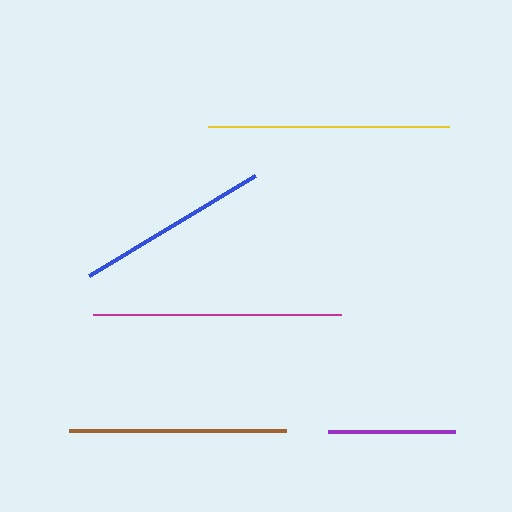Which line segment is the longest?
The magenta line is the longest at approximately 248 pixels.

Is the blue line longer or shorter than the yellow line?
The yellow line is longer than the blue line.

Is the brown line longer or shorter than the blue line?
The brown line is longer than the blue line.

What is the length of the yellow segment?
The yellow segment is approximately 241 pixels long.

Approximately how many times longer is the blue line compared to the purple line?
The blue line is approximately 1.5 times the length of the purple line.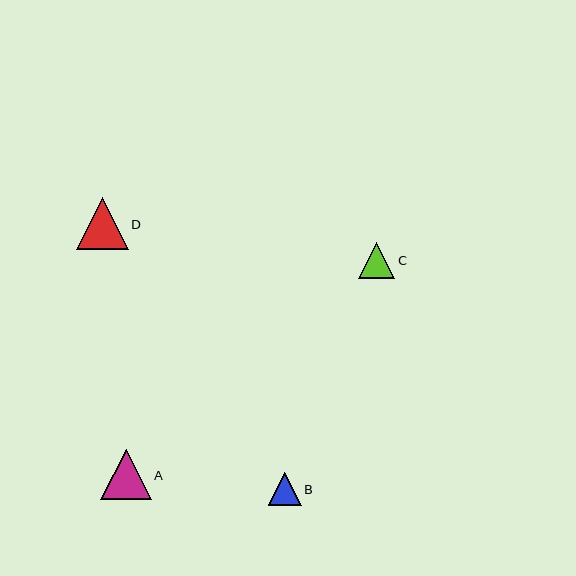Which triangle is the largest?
Triangle D is the largest with a size of approximately 52 pixels.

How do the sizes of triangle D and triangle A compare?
Triangle D and triangle A are approximately the same size.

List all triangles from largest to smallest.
From largest to smallest: D, A, C, B.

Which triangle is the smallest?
Triangle B is the smallest with a size of approximately 33 pixels.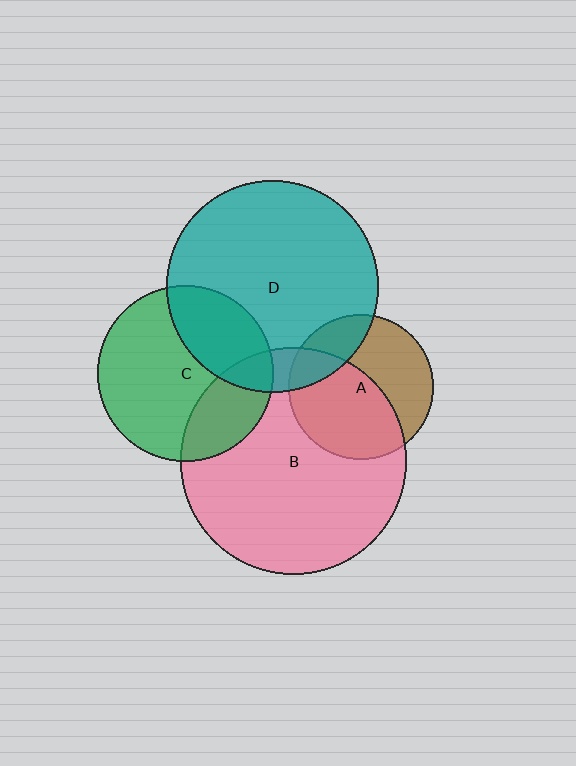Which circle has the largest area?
Circle B (pink).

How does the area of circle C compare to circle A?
Approximately 1.5 times.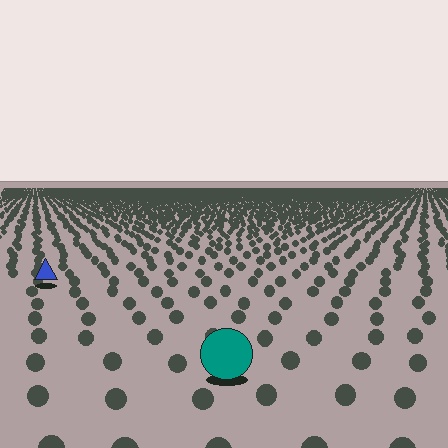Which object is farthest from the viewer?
The blue triangle is farthest from the viewer. It appears smaller and the ground texture around it is denser.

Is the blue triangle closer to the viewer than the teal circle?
No. The teal circle is closer — you can tell from the texture gradient: the ground texture is coarser near it.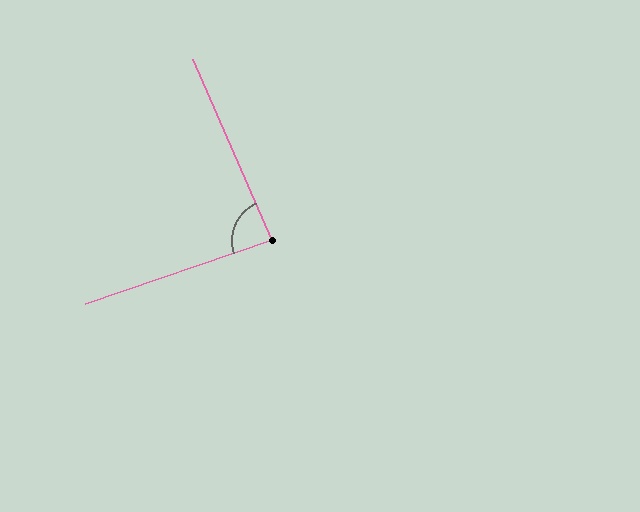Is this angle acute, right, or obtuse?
It is approximately a right angle.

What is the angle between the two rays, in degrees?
Approximately 85 degrees.